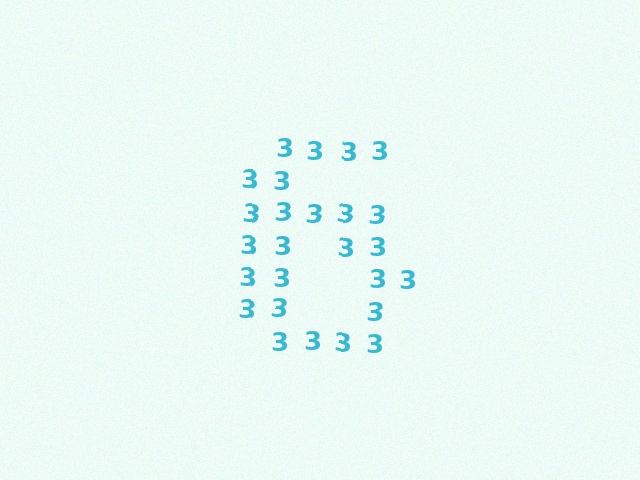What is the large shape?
The large shape is the digit 6.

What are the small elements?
The small elements are digit 3's.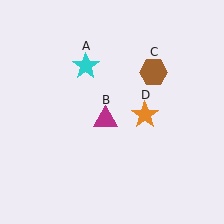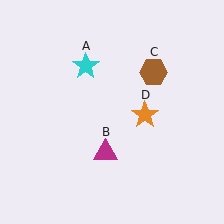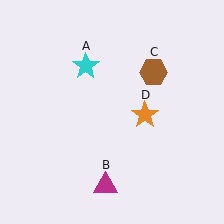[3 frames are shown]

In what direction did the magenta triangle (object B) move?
The magenta triangle (object B) moved down.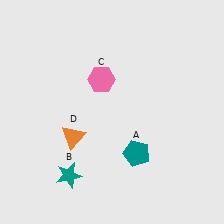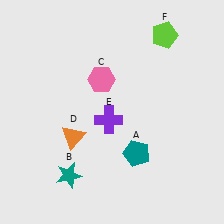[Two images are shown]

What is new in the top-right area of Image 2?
A lime pentagon (F) was added in the top-right area of Image 2.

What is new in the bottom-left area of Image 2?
A purple cross (E) was added in the bottom-left area of Image 2.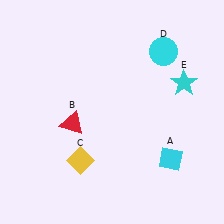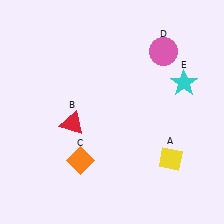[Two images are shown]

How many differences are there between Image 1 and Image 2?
There are 3 differences between the two images.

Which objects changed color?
A changed from cyan to yellow. C changed from yellow to orange. D changed from cyan to pink.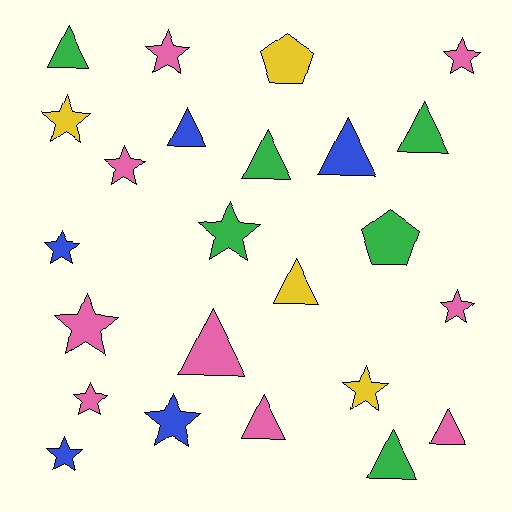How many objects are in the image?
There are 24 objects.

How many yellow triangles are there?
There is 1 yellow triangle.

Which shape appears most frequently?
Star, with 12 objects.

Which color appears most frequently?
Pink, with 9 objects.